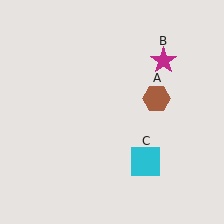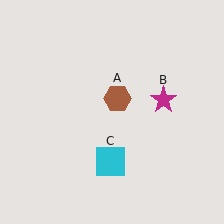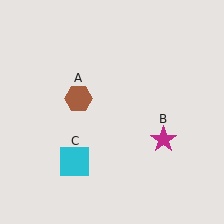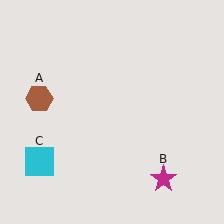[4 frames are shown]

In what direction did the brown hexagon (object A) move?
The brown hexagon (object A) moved left.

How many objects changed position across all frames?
3 objects changed position: brown hexagon (object A), magenta star (object B), cyan square (object C).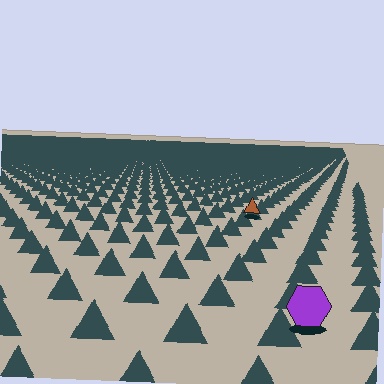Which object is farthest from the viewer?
The brown triangle is farthest from the viewer. It appears smaller and the ground texture around it is denser.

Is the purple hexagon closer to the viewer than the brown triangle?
Yes. The purple hexagon is closer — you can tell from the texture gradient: the ground texture is coarser near it.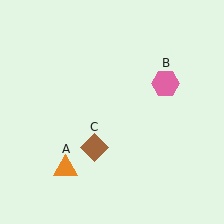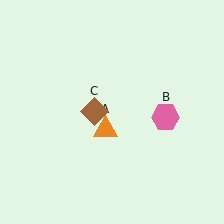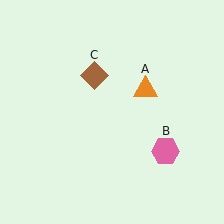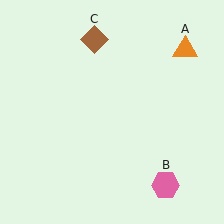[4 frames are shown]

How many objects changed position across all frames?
3 objects changed position: orange triangle (object A), pink hexagon (object B), brown diamond (object C).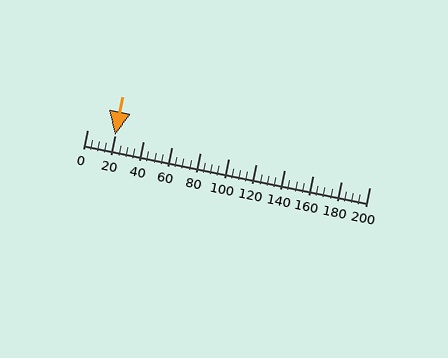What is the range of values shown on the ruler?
The ruler shows values from 0 to 200.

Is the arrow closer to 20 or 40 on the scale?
The arrow is closer to 20.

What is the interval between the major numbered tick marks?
The major tick marks are spaced 20 units apart.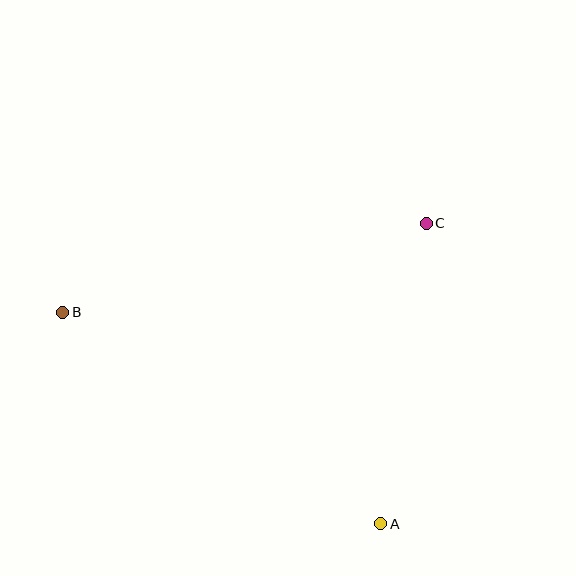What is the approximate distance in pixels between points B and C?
The distance between B and C is approximately 374 pixels.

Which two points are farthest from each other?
Points A and B are farthest from each other.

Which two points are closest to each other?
Points A and C are closest to each other.